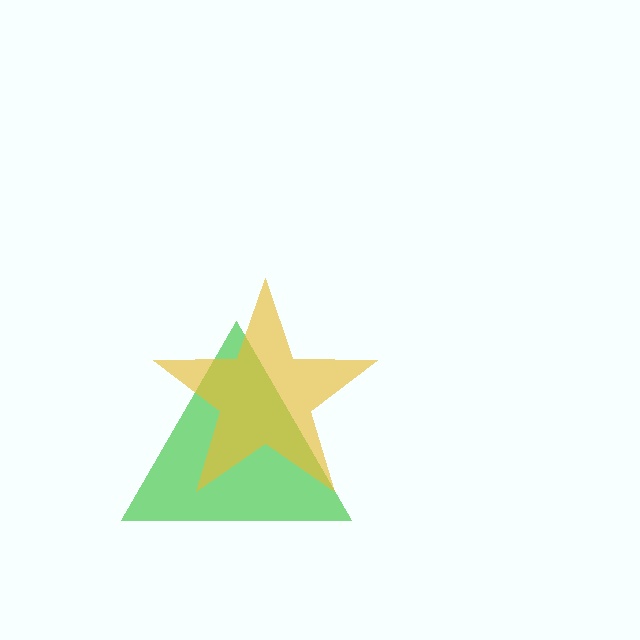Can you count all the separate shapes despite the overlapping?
Yes, there are 2 separate shapes.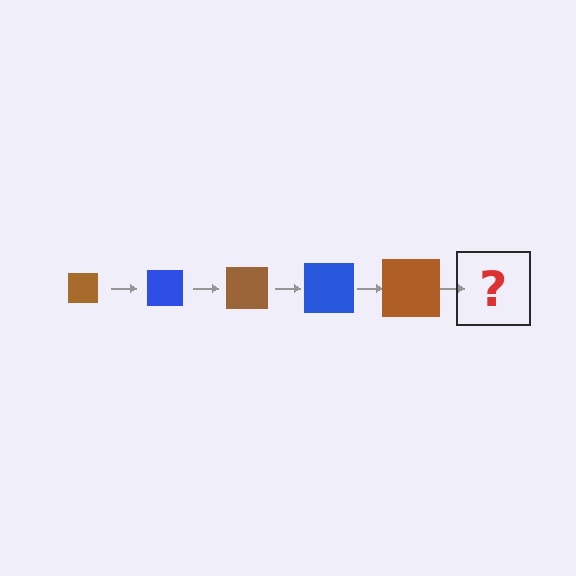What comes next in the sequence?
The next element should be a blue square, larger than the previous one.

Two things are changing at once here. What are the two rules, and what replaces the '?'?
The two rules are that the square grows larger each step and the color cycles through brown and blue. The '?' should be a blue square, larger than the previous one.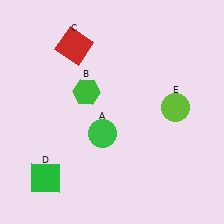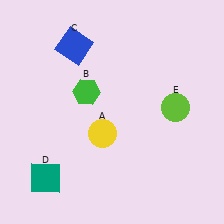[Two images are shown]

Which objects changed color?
A changed from green to yellow. C changed from red to blue. D changed from green to teal.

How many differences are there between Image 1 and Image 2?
There are 3 differences between the two images.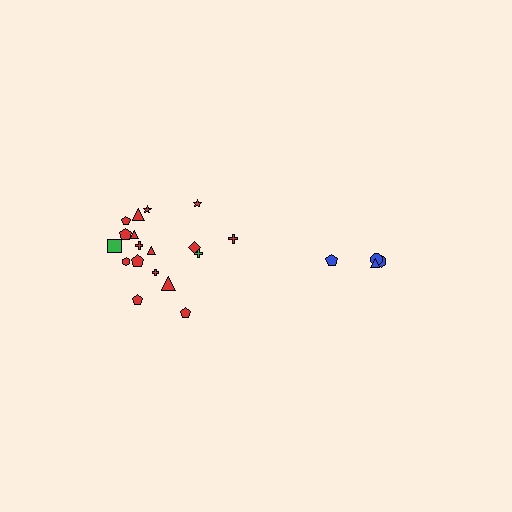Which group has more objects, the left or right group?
The left group.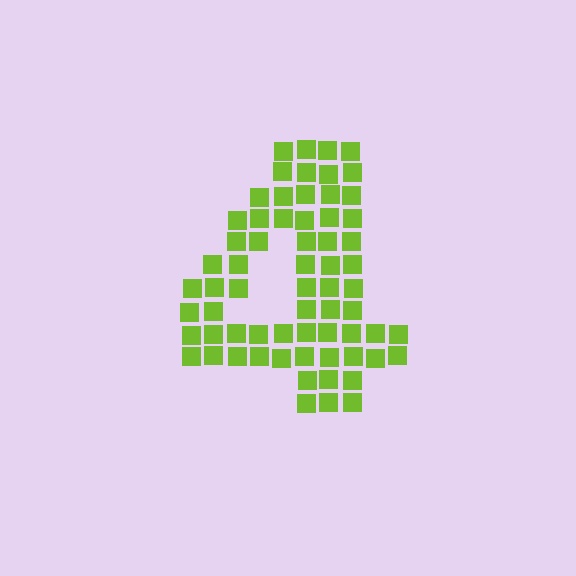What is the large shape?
The large shape is the digit 4.